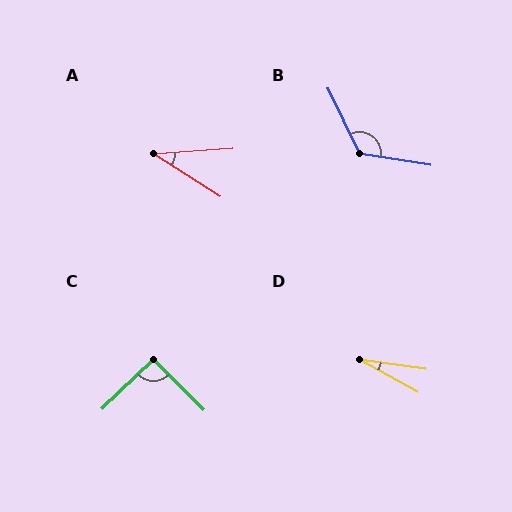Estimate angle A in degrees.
Approximately 37 degrees.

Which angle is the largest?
B, at approximately 125 degrees.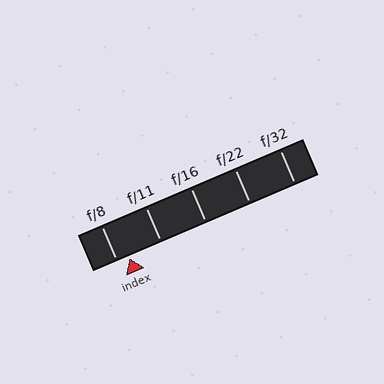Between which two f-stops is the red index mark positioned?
The index mark is between f/8 and f/11.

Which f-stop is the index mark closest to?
The index mark is closest to f/8.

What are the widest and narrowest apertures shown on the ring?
The widest aperture shown is f/8 and the narrowest is f/32.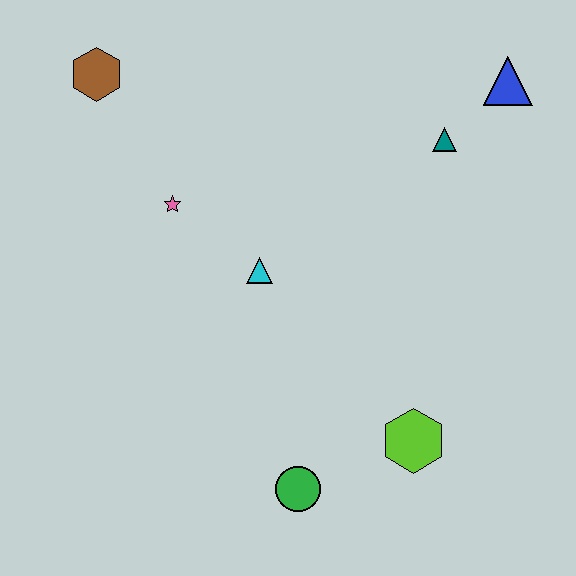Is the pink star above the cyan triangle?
Yes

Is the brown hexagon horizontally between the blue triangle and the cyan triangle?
No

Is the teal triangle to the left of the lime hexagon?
No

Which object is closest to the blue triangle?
The teal triangle is closest to the blue triangle.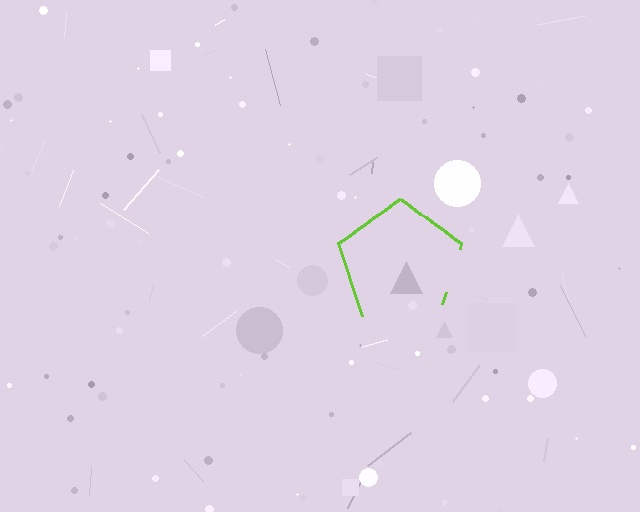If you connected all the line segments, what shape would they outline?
They would outline a pentagon.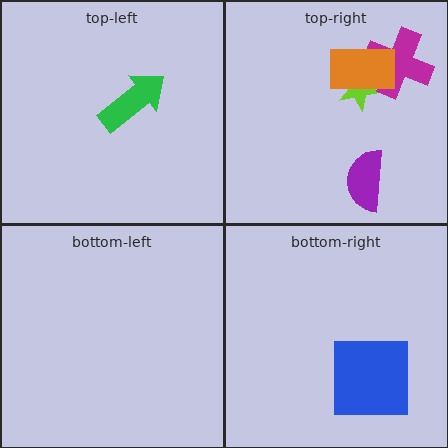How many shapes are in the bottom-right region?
1.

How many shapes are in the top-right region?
4.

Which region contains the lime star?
The top-right region.